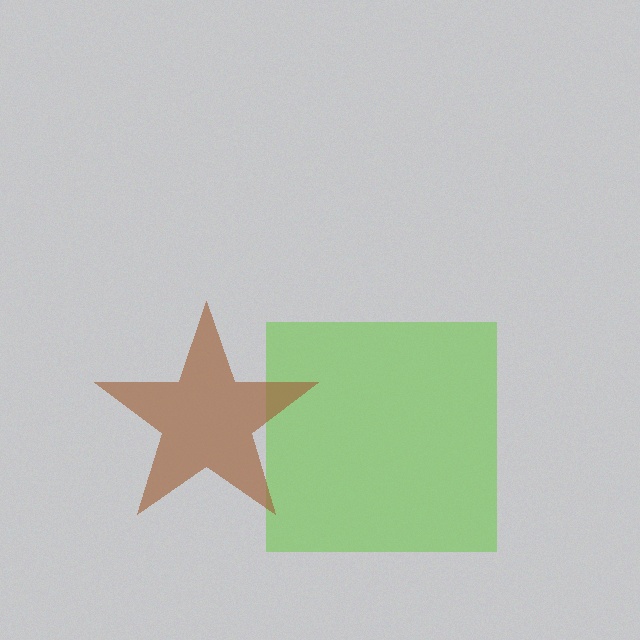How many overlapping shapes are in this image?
There are 2 overlapping shapes in the image.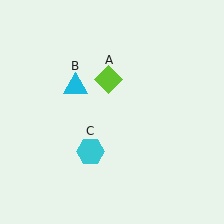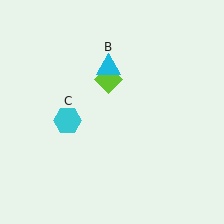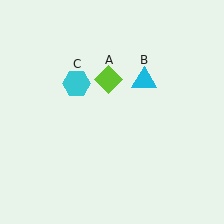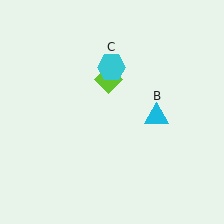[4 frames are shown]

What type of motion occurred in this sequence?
The cyan triangle (object B), cyan hexagon (object C) rotated clockwise around the center of the scene.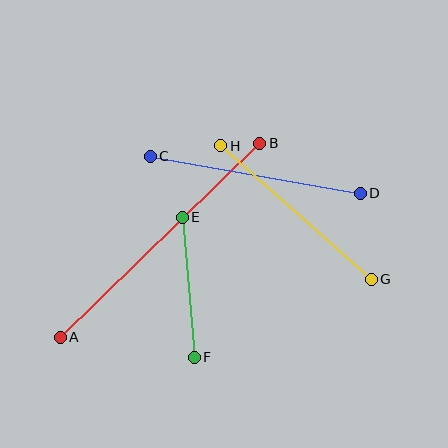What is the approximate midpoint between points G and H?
The midpoint is at approximately (296, 212) pixels.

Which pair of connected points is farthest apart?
Points A and B are farthest apart.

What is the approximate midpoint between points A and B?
The midpoint is at approximately (160, 240) pixels.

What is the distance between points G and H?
The distance is approximately 201 pixels.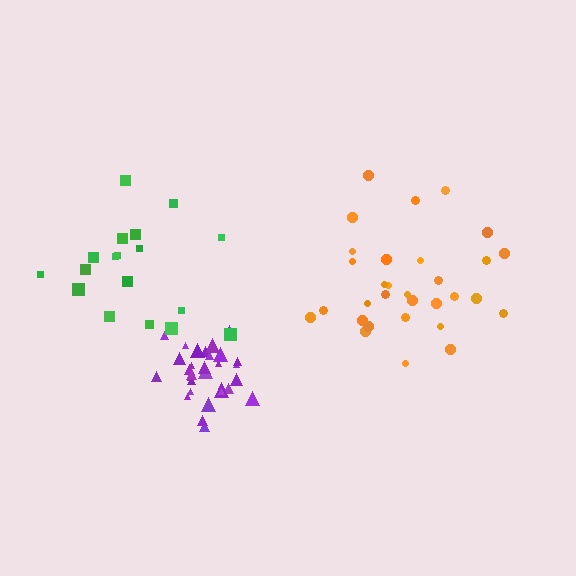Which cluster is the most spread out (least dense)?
Green.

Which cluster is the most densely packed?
Purple.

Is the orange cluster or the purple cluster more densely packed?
Purple.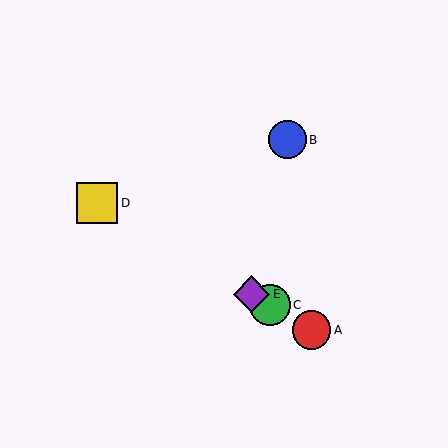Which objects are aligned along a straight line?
Objects A, C, D, E are aligned along a straight line.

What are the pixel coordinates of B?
Object B is at (287, 140).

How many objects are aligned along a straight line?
4 objects (A, C, D, E) are aligned along a straight line.